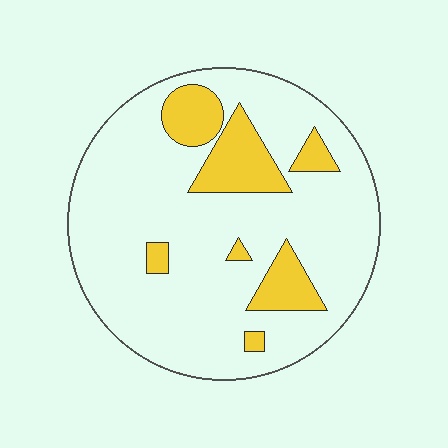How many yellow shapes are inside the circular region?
7.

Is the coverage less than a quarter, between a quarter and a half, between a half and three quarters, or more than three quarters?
Less than a quarter.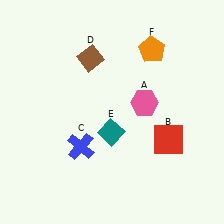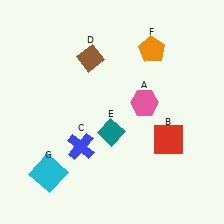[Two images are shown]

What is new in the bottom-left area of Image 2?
A cyan square (G) was added in the bottom-left area of Image 2.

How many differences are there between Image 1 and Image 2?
There is 1 difference between the two images.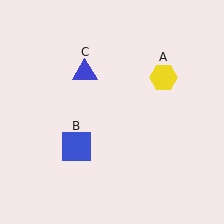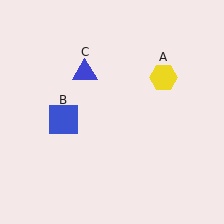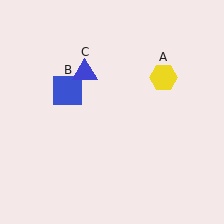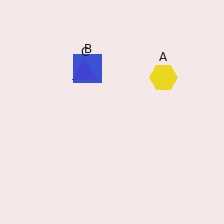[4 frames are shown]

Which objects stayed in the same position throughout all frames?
Yellow hexagon (object A) and blue triangle (object C) remained stationary.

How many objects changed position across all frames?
1 object changed position: blue square (object B).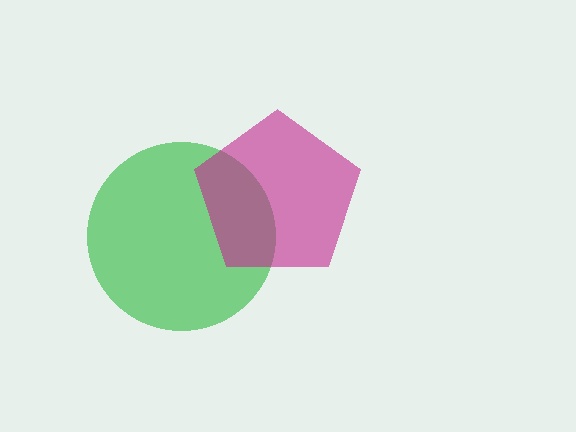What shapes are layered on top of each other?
The layered shapes are: a green circle, a magenta pentagon.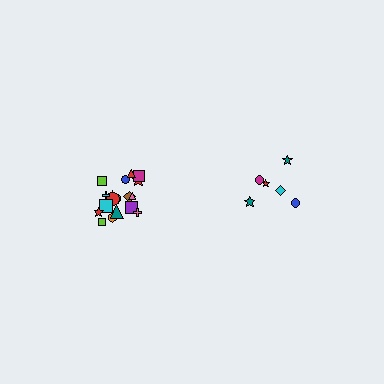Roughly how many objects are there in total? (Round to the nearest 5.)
Roughly 25 objects in total.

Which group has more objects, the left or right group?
The left group.